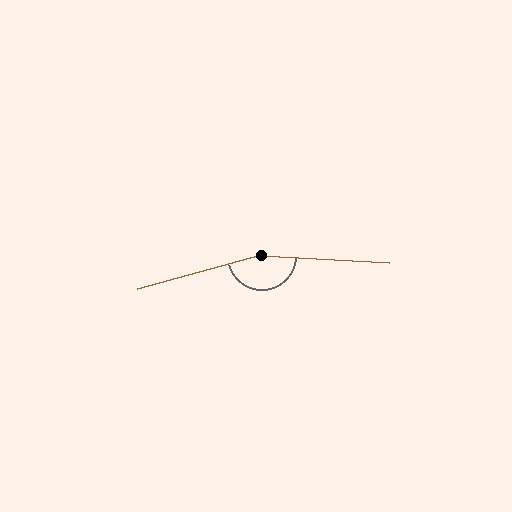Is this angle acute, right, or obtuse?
It is obtuse.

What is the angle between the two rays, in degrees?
Approximately 162 degrees.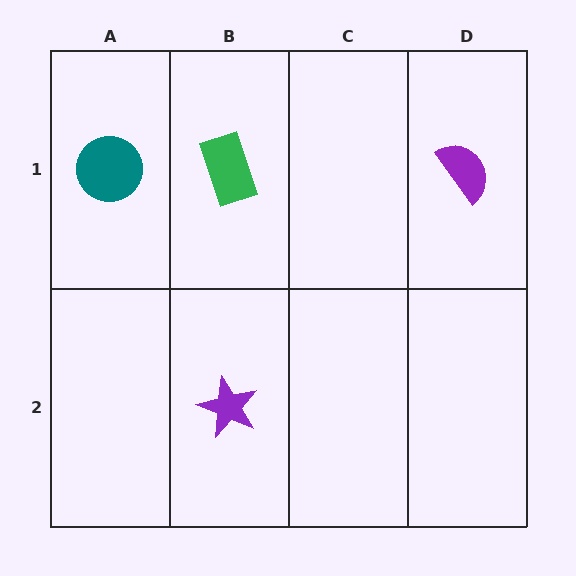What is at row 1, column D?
A purple semicircle.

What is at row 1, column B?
A green rectangle.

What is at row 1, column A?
A teal circle.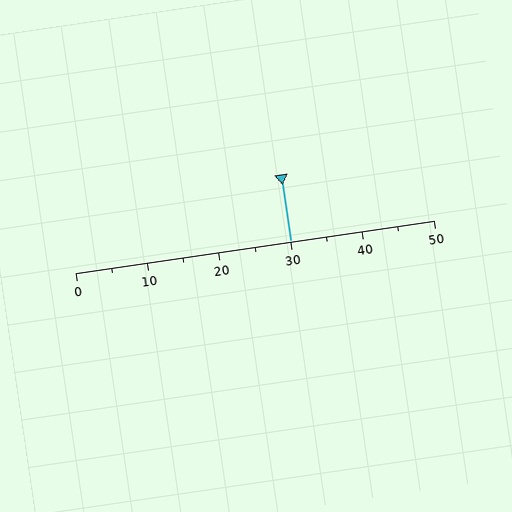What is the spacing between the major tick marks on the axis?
The major ticks are spaced 10 apart.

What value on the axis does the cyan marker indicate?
The marker indicates approximately 30.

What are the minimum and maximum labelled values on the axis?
The axis runs from 0 to 50.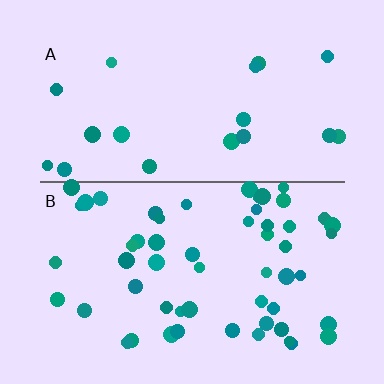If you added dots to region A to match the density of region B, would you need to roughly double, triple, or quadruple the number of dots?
Approximately triple.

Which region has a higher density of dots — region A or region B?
B (the bottom).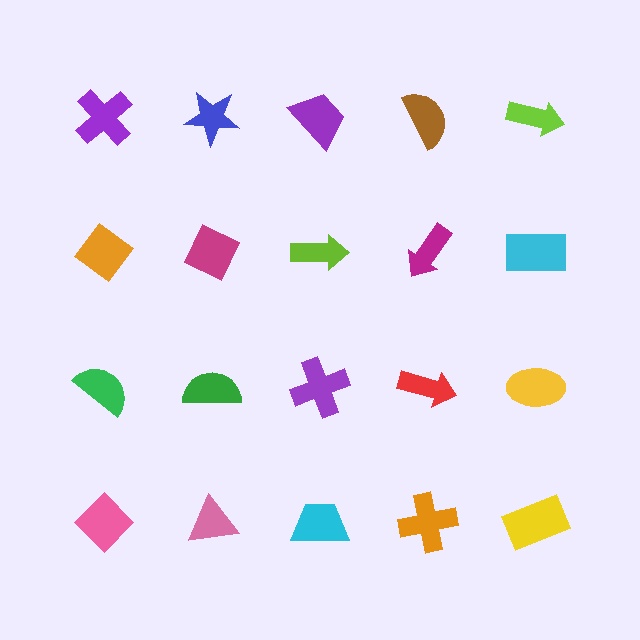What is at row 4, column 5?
A yellow rectangle.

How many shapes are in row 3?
5 shapes.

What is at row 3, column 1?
A green semicircle.